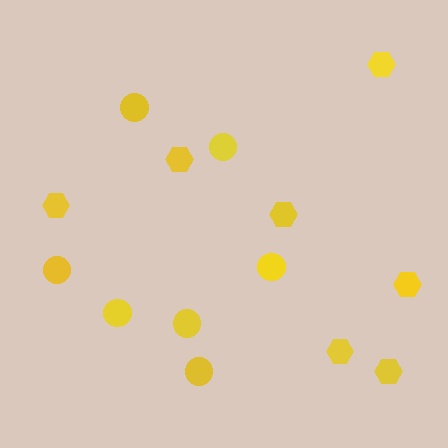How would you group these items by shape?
There are 2 groups: one group of hexagons (7) and one group of circles (7).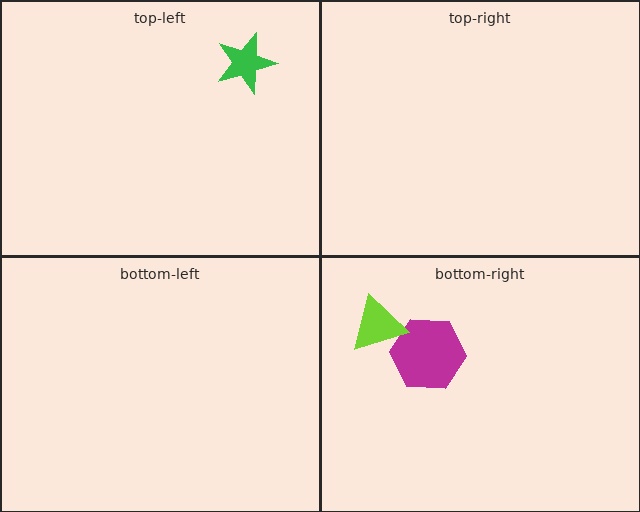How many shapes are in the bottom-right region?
2.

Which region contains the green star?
The top-left region.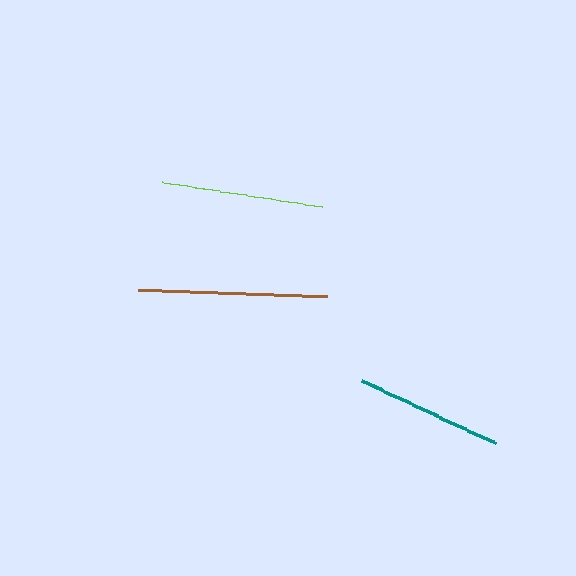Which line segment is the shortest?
The teal line is the shortest at approximately 147 pixels.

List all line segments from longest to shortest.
From longest to shortest: brown, lime, teal.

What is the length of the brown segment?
The brown segment is approximately 189 pixels long.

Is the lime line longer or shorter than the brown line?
The brown line is longer than the lime line.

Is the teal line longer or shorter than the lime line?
The lime line is longer than the teal line.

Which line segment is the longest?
The brown line is the longest at approximately 189 pixels.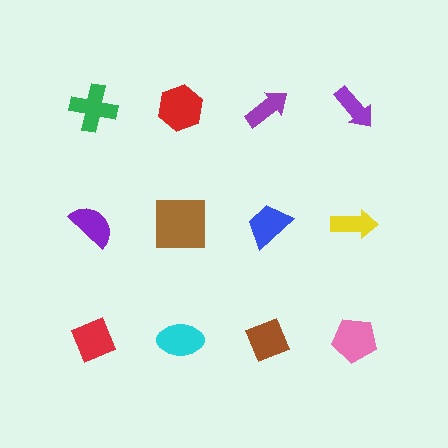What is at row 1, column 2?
A red hexagon.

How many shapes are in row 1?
4 shapes.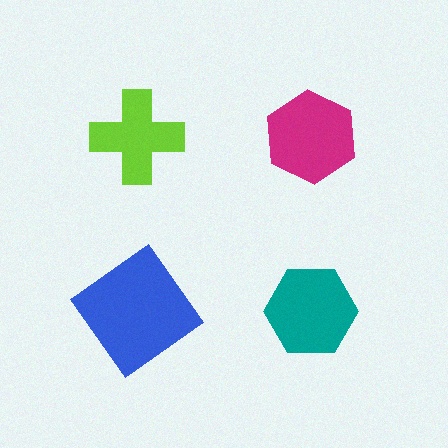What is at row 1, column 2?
A magenta hexagon.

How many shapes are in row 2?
2 shapes.